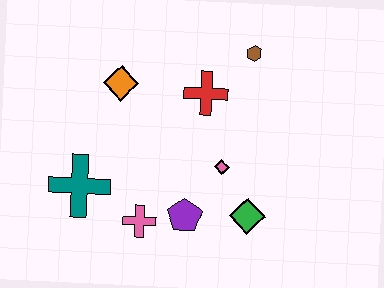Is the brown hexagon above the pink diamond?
Yes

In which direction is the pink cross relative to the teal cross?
The pink cross is to the right of the teal cross.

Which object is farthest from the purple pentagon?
The brown hexagon is farthest from the purple pentagon.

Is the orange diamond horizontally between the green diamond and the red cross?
No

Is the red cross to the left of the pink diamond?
Yes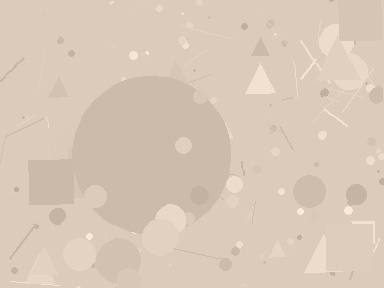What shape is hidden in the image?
A circle is hidden in the image.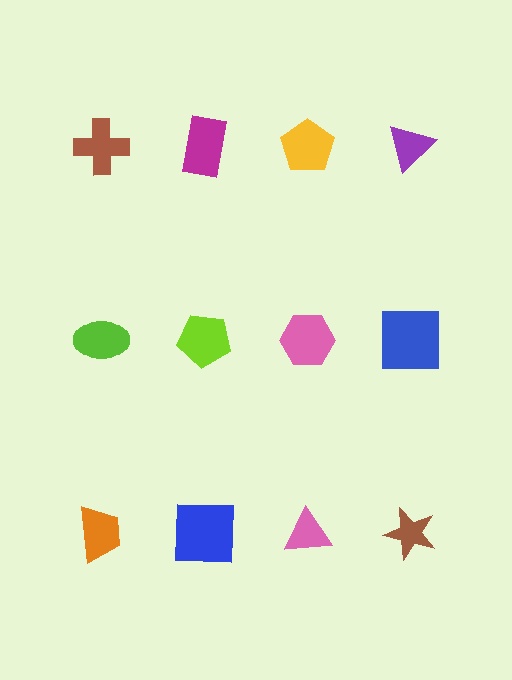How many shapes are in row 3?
4 shapes.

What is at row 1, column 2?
A magenta rectangle.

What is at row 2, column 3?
A pink hexagon.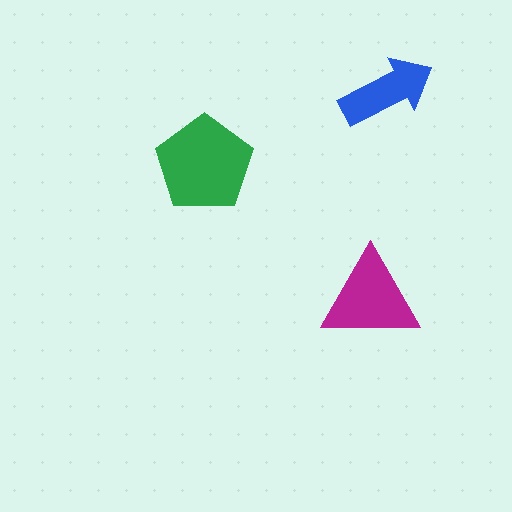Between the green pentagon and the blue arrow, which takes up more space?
The green pentagon.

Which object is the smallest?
The blue arrow.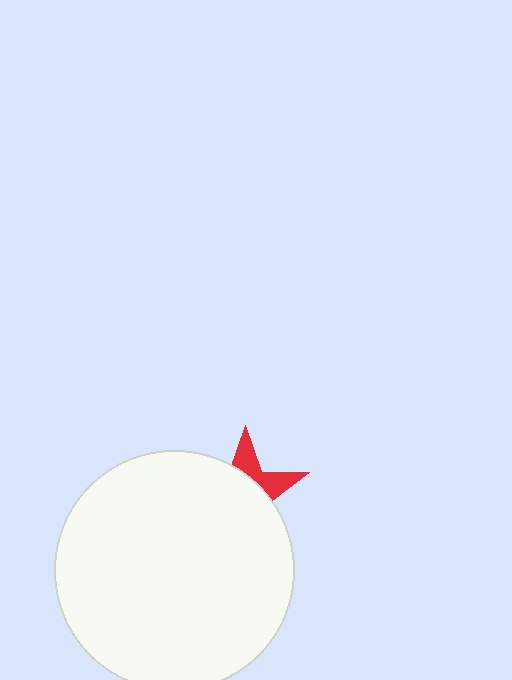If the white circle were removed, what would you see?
You would see the complete red star.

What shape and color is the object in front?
The object in front is a white circle.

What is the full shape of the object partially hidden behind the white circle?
The partially hidden object is a red star.